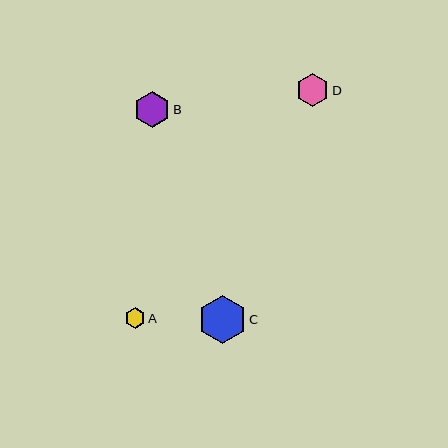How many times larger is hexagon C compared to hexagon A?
Hexagon C is approximately 2.4 times the size of hexagon A.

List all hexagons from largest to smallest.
From largest to smallest: C, B, D, A.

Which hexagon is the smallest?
Hexagon A is the smallest with a size of approximately 20 pixels.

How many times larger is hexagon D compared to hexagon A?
Hexagon D is approximately 1.6 times the size of hexagon A.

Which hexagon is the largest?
Hexagon C is the largest with a size of approximately 48 pixels.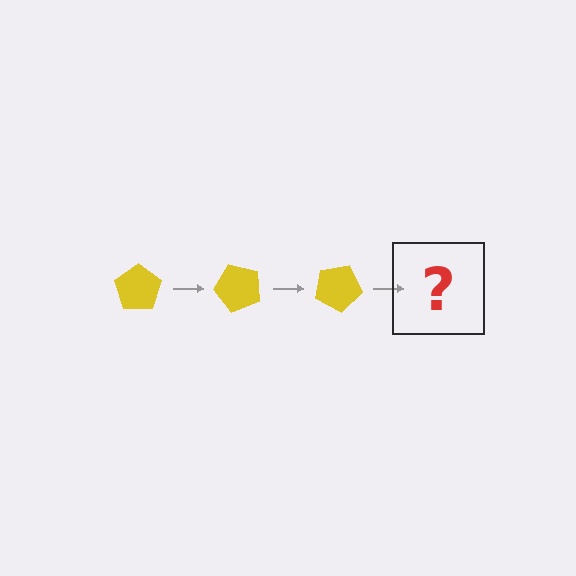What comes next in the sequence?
The next element should be a yellow pentagon rotated 150 degrees.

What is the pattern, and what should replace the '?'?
The pattern is that the pentagon rotates 50 degrees each step. The '?' should be a yellow pentagon rotated 150 degrees.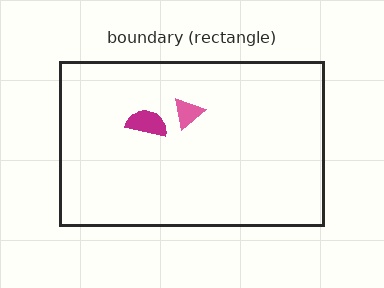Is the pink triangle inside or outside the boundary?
Inside.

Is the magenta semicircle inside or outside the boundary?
Inside.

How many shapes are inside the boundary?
2 inside, 0 outside.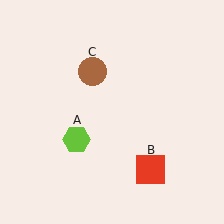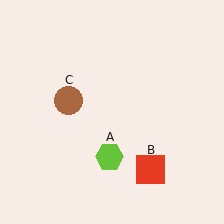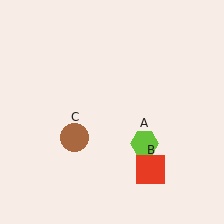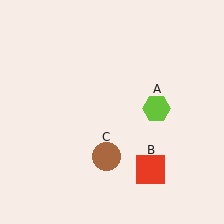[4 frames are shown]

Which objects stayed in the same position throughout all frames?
Red square (object B) remained stationary.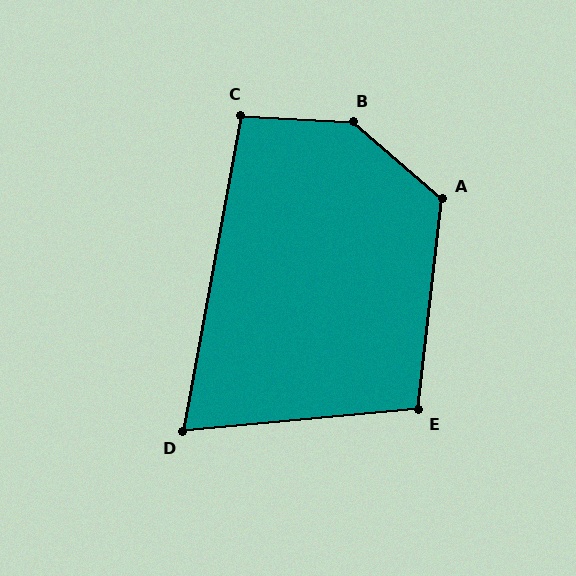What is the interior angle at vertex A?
Approximately 124 degrees (obtuse).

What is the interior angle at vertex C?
Approximately 97 degrees (obtuse).